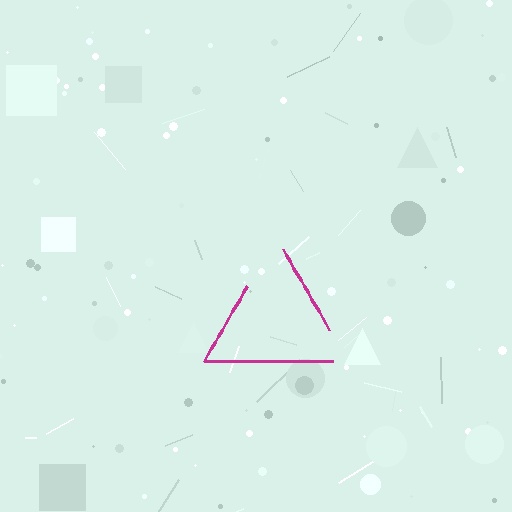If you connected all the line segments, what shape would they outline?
They would outline a triangle.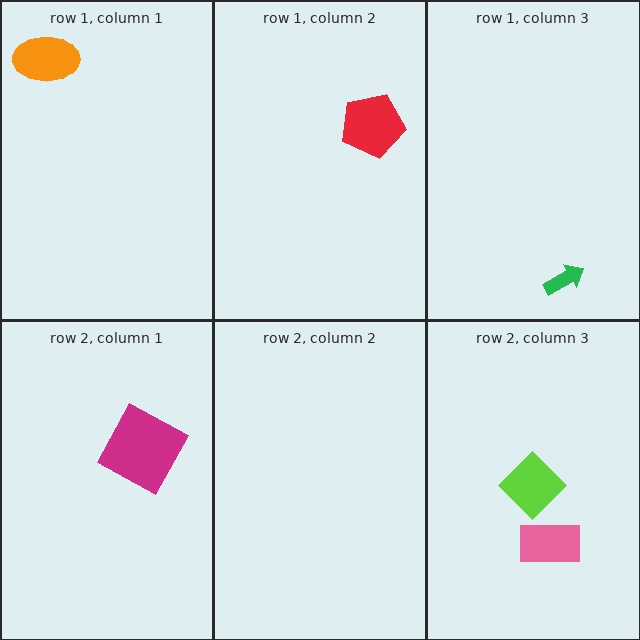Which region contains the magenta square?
The row 2, column 1 region.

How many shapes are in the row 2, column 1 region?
1.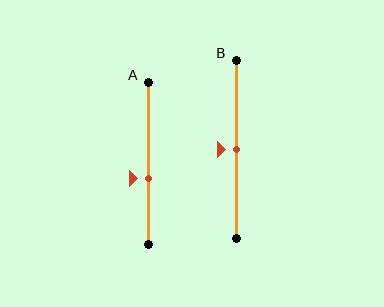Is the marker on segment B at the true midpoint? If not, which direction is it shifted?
Yes, the marker on segment B is at the true midpoint.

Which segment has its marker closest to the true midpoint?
Segment B has its marker closest to the true midpoint.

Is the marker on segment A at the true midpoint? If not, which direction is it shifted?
No, the marker on segment A is shifted downward by about 9% of the segment length.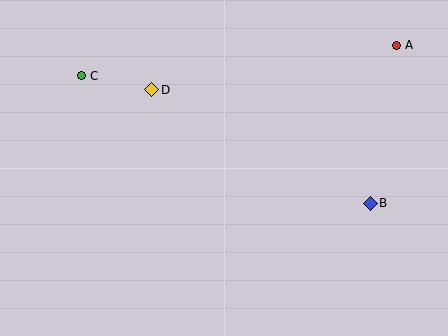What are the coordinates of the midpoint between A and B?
The midpoint between A and B is at (383, 124).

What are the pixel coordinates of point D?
Point D is at (152, 90).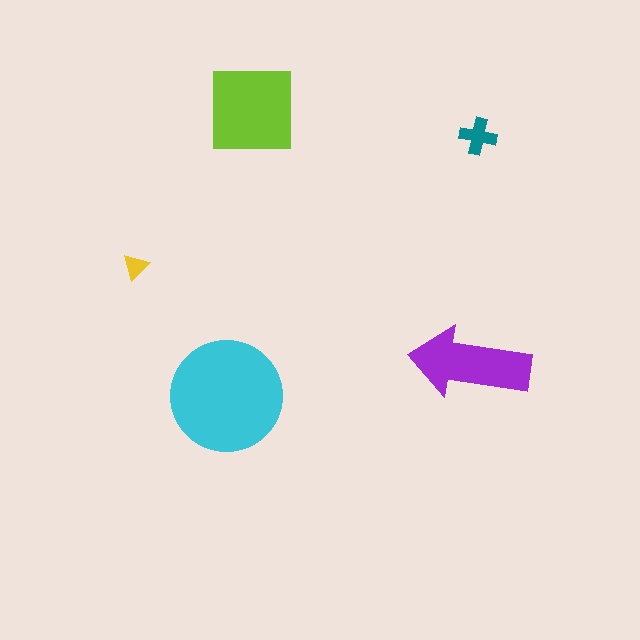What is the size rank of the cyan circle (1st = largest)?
1st.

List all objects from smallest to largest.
The yellow triangle, the teal cross, the purple arrow, the lime square, the cyan circle.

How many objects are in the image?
There are 5 objects in the image.